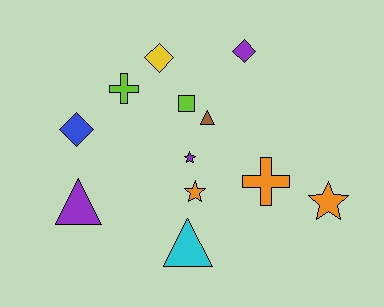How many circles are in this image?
There are no circles.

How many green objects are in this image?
There are no green objects.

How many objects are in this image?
There are 12 objects.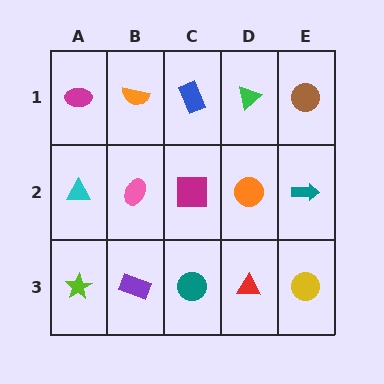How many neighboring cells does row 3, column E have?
2.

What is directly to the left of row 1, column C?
An orange semicircle.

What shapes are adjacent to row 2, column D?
A green triangle (row 1, column D), a red triangle (row 3, column D), a magenta square (row 2, column C), a teal arrow (row 2, column E).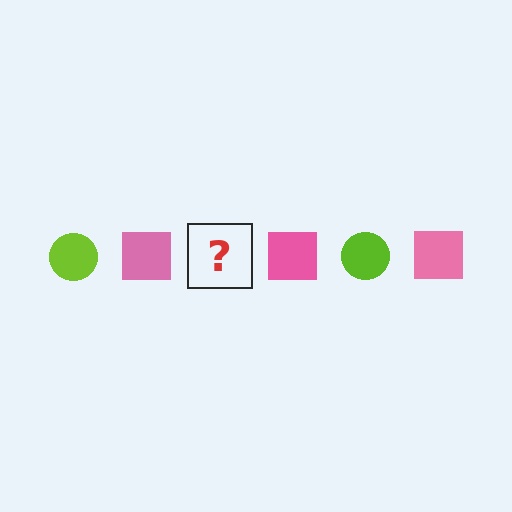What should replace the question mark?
The question mark should be replaced with a lime circle.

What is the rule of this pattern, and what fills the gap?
The rule is that the pattern alternates between lime circle and pink square. The gap should be filled with a lime circle.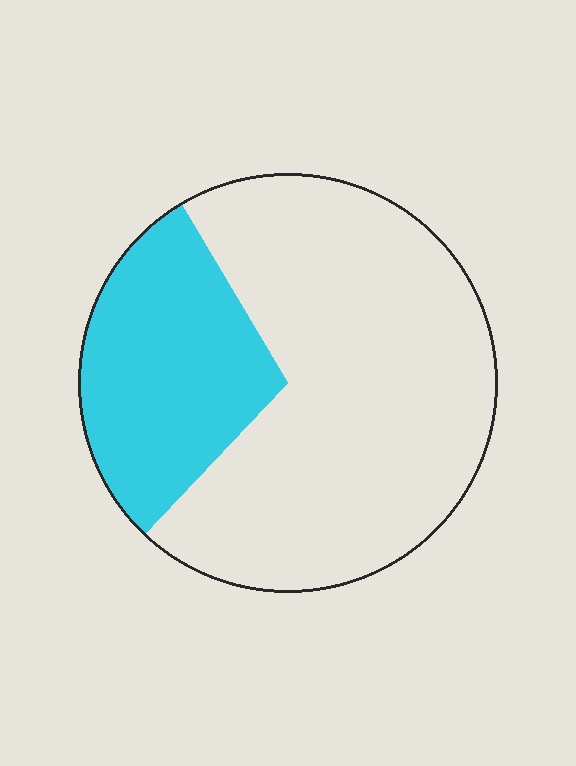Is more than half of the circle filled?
No.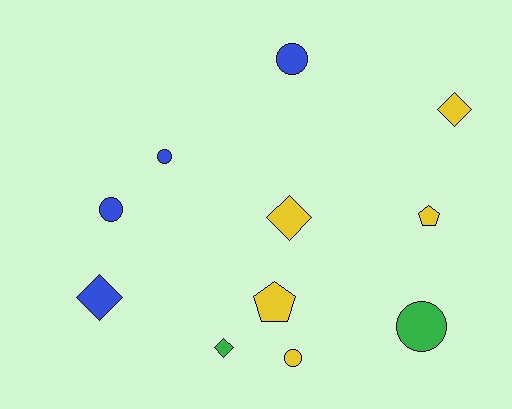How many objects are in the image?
There are 11 objects.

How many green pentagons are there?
There are no green pentagons.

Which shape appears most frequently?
Circle, with 5 objects.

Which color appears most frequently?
Yellow, with 5 objects.